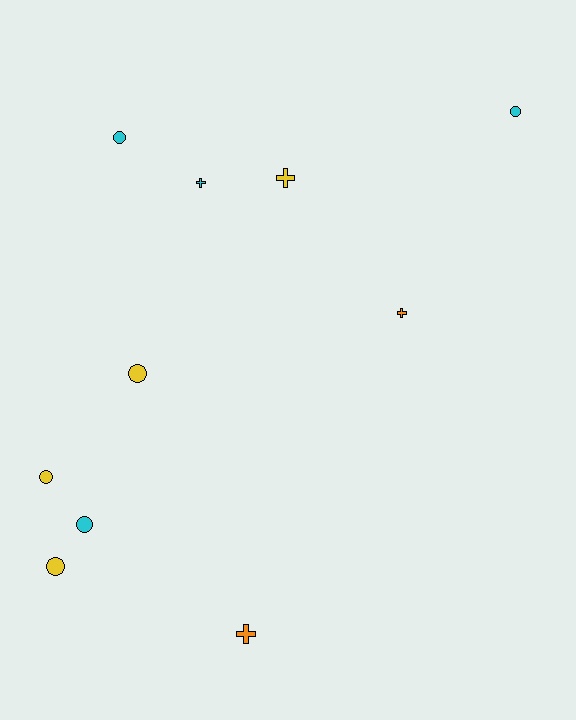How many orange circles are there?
There are no orange circles.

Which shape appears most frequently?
Circle, with 6 objects.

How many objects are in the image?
There are 10 objects.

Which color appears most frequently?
Yellow, with 4 objects.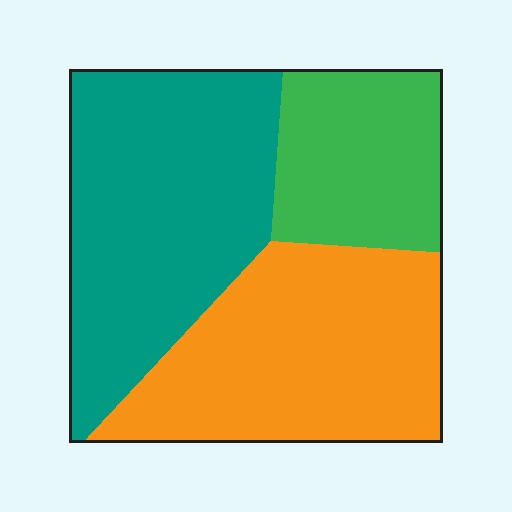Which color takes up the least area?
Green, at roughly 20%.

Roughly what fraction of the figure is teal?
Teal covers 41% of the figure.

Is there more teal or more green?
Teal.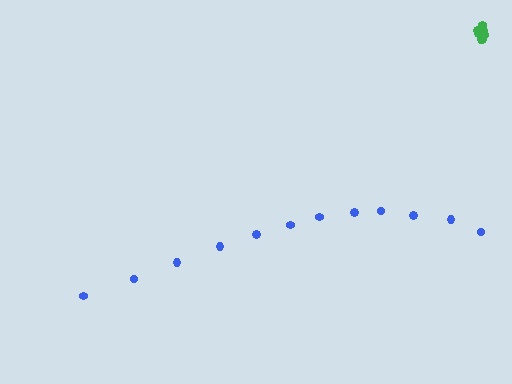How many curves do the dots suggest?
There are 2 distinct paths.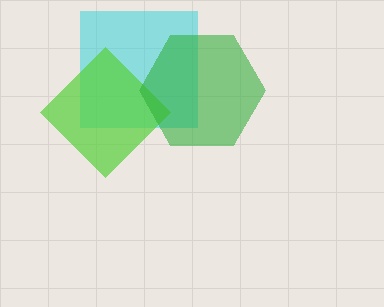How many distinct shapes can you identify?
There are 3 distinct shapes: a cyan square, a lime diamond, a green hexagon.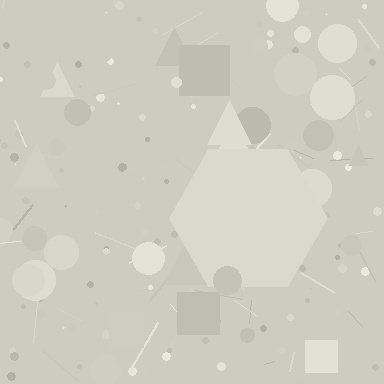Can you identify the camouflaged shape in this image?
The camouflaged shape is a hexagon.